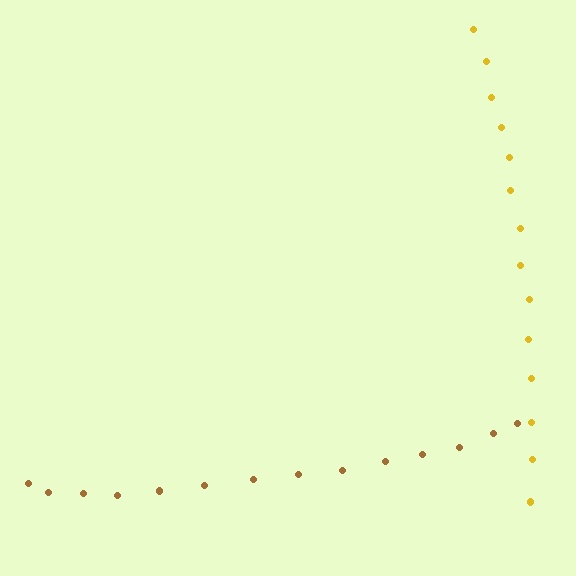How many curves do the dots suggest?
There are 2 distinct paths.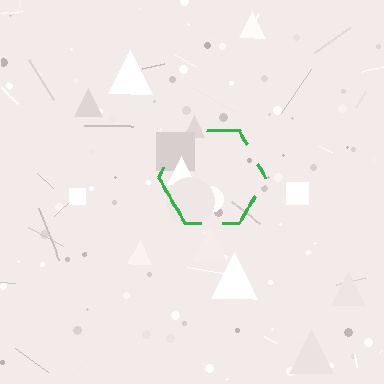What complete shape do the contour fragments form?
The contour fragments form a hexagon.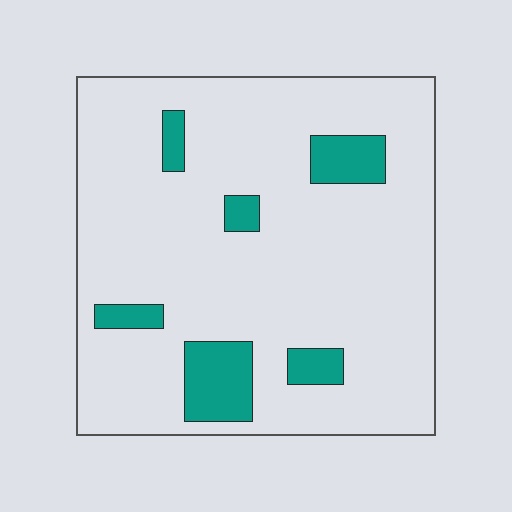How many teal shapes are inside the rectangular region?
6.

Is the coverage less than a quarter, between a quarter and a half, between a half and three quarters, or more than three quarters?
Less than a quarter.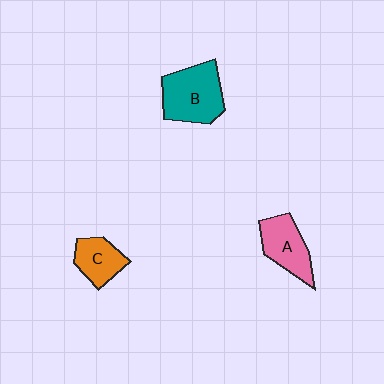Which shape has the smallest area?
Shape C (orange).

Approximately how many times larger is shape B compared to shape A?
Approximately 1.3 times.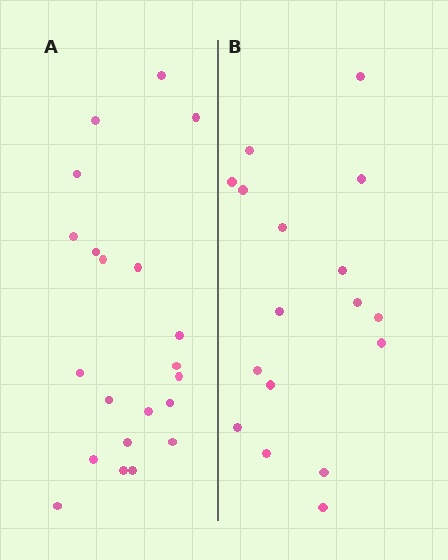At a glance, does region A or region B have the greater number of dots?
Region A (the left region) has more dots.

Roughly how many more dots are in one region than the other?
Region A has about 4 more dots than region B.